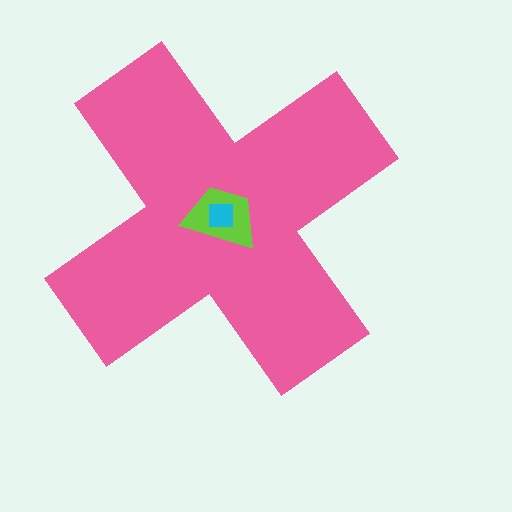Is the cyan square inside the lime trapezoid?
Yes.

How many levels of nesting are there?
3.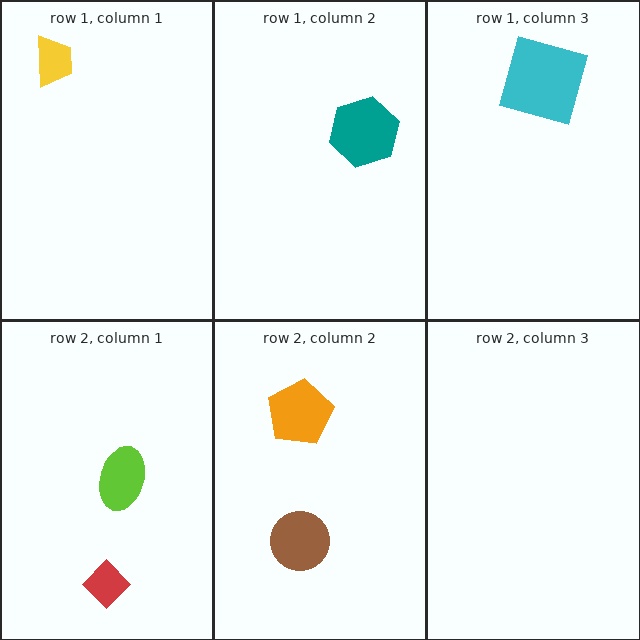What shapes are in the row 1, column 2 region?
The teal hexagon.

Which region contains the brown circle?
The row 2, column 2 region.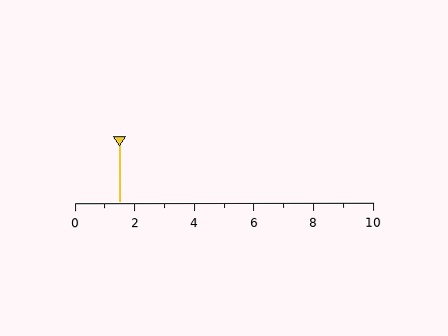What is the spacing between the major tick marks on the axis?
The major ticks are spaced 2 apart.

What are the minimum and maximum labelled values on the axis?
The axis runs from 0 to 10.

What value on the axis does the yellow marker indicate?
The marker indicates approximately 1.5.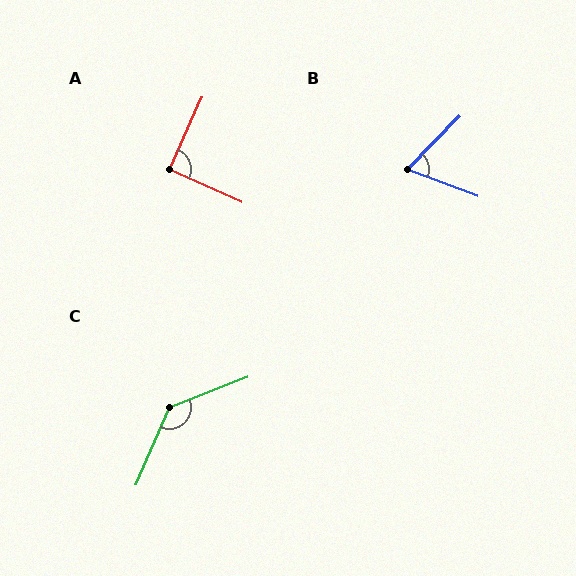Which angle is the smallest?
B, at approximately 66 degrees.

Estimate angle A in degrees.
Approximately 90 degrees.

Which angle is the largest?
C, at approximately 135 degrees.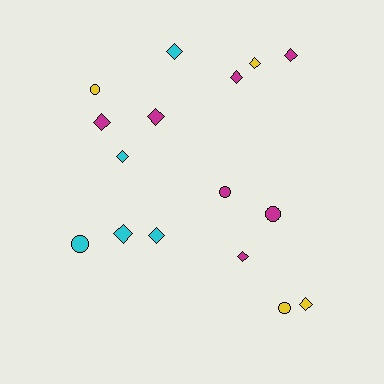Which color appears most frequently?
Magenta, with 7 objects.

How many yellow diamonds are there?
There are 2 yellow diamonds.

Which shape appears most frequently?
Diamond, with 11 objects.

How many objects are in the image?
There are 16 objects.